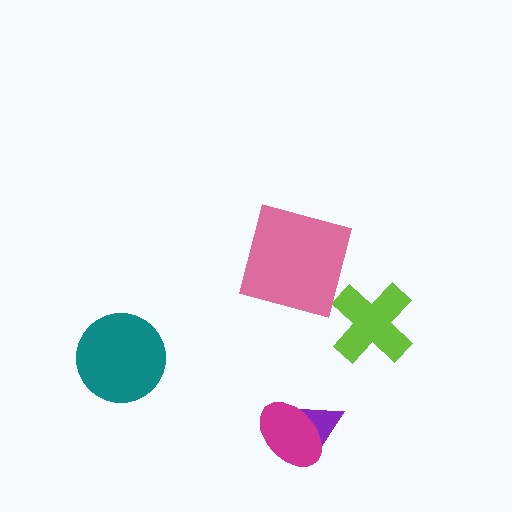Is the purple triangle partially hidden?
Yes, it is partially covered by another shape.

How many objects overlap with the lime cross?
0 objects overlap with the lime cross.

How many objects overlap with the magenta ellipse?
1 object overlaps with the magenta ellipse.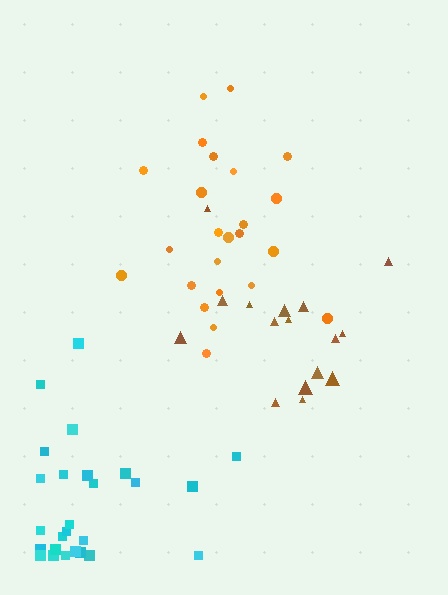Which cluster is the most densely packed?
Brown.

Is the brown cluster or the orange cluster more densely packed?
Brown.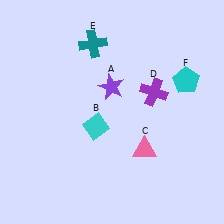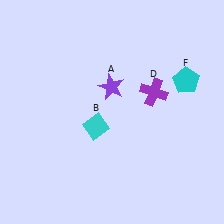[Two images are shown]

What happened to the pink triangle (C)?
The pink triangle (C) was removed in Image 2. It was in the bottom-right area of Image 1.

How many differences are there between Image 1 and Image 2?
There are 2 differences between the two images.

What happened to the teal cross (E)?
The teal cross (E) was removed in Image 2. It was in the top-left area of Image 1.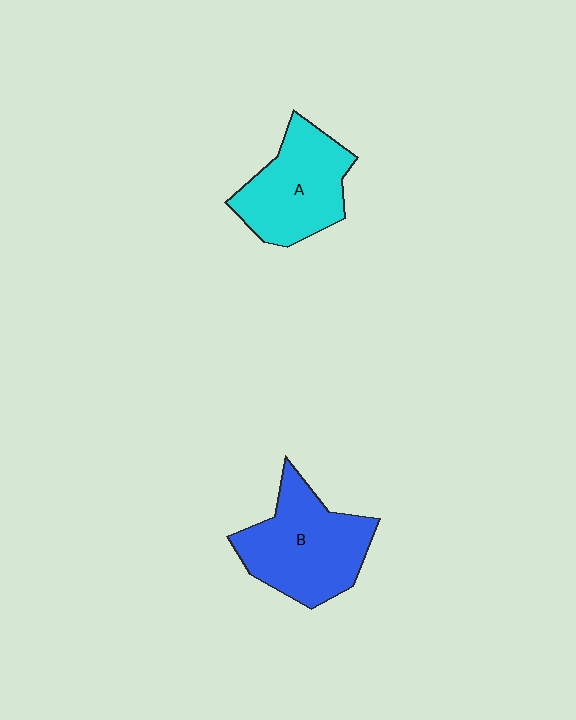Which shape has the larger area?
Shape B (blue).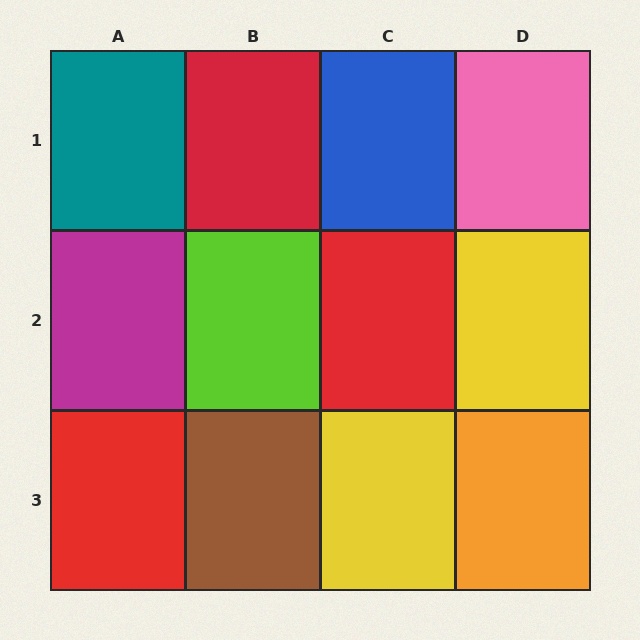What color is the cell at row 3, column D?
Orange.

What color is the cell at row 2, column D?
Yellow.